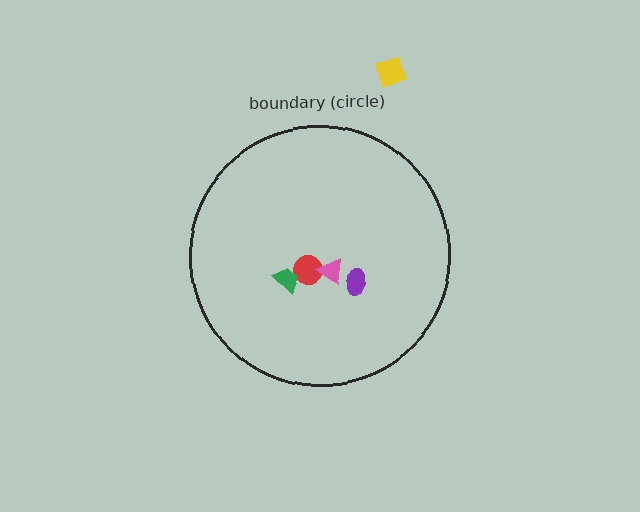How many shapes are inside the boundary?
4 inside, 1 outside.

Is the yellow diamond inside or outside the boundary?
Outside.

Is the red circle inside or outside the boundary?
Inside.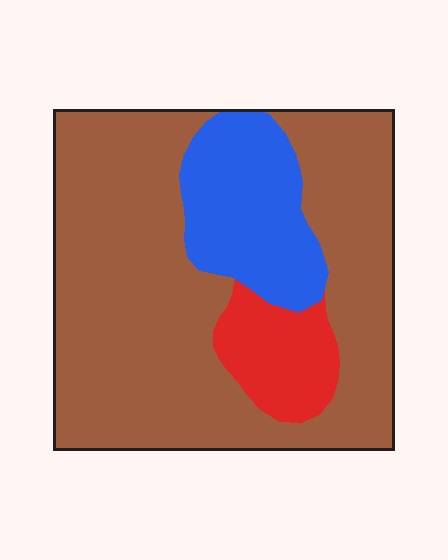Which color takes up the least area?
Red, at roughly 10%.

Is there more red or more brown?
Brown.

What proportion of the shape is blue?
Blue covers about 20% of the shape.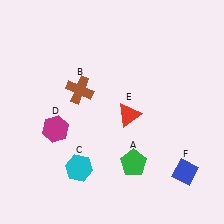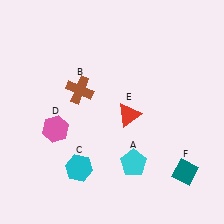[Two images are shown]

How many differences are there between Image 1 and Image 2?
There are 3 differences between the two images.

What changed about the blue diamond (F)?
In Image 1, F is blue. In Image 2, it changed to teal.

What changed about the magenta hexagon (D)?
In Image 1, D is magenta. In Image 2, it changed to pink.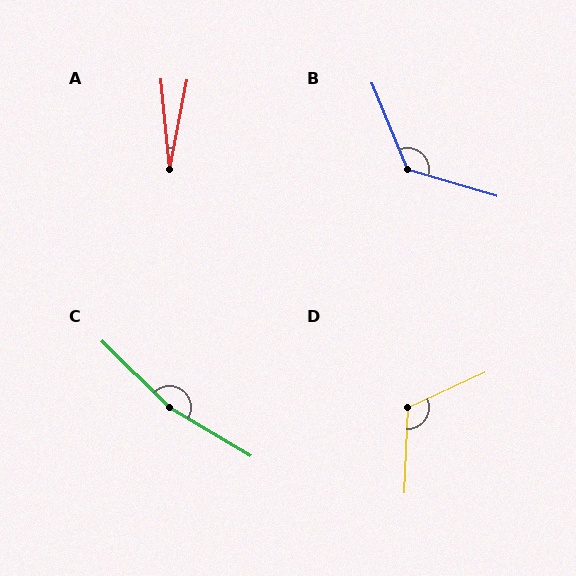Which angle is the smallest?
A, at approximately 16 degrees.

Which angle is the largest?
C, at approximately 166 degrees.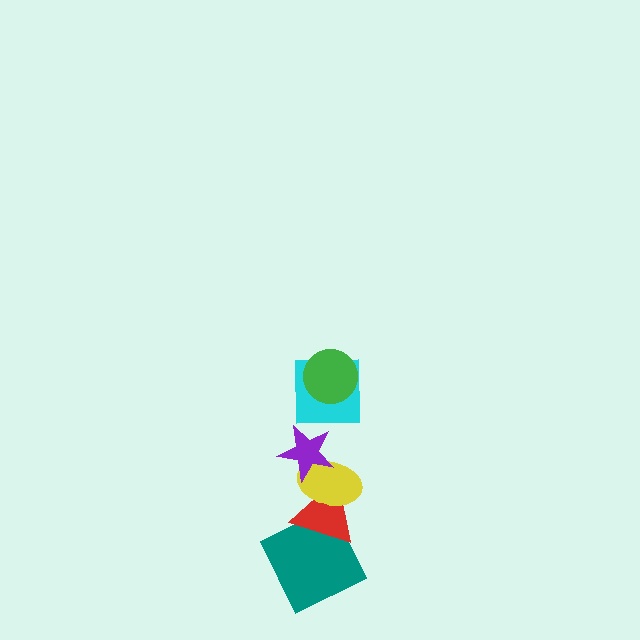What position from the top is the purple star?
The purple star is 3rd from the top.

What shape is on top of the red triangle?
The yellow ellipse is on top of the red triangle.